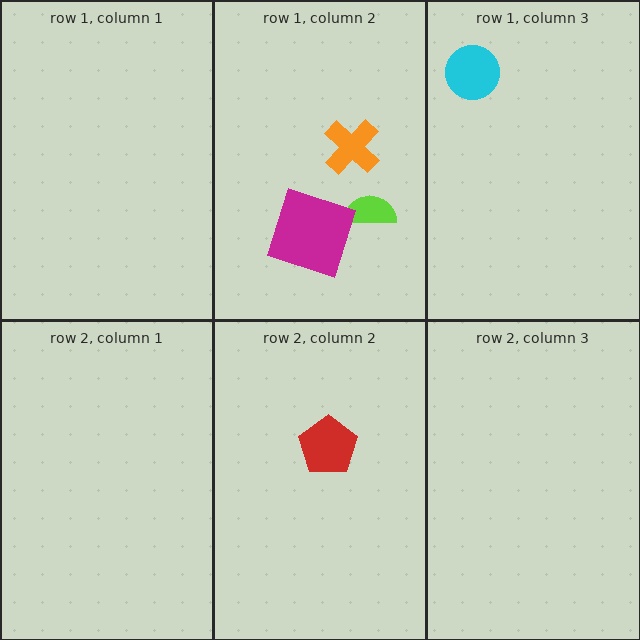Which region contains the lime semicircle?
The row 1, column 2 region.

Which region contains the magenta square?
The row 1, column 2 region.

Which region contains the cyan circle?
The row 1, column 3 region.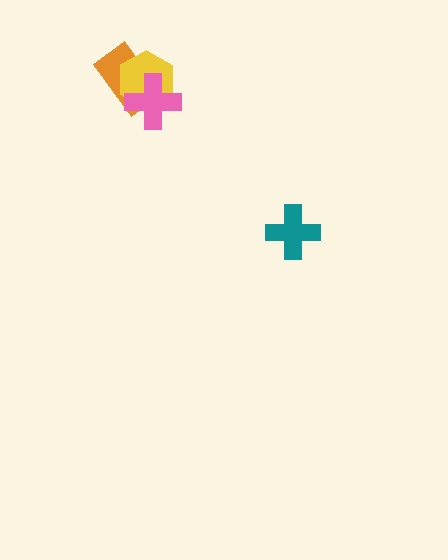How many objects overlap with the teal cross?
0 objects overlap with the teal cross.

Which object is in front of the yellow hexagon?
The pink cross is in front of the yellow hexagon.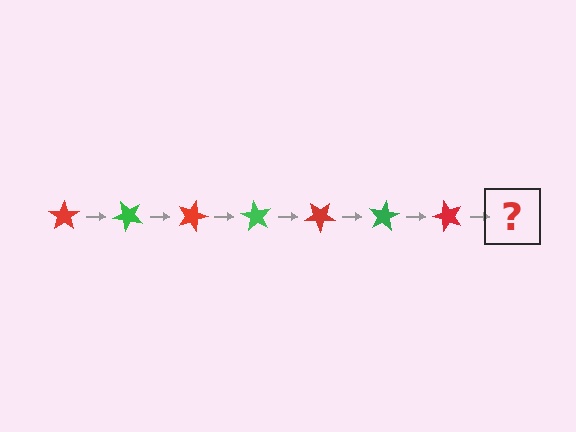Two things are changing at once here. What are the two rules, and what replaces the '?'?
The two rules are that it rotates 45 degrees each step and the color cycles through red and green. The '?' should be a green star, rotated 315 degrees from the start.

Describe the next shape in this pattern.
It should be a green star, rotated 315 degrees from the start.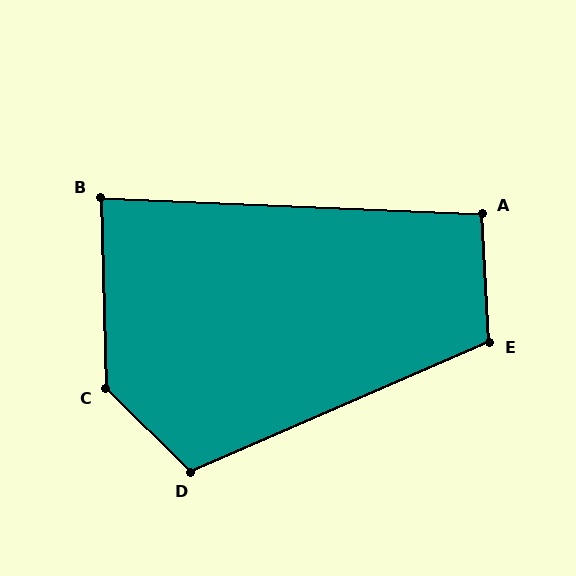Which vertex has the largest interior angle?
C, at approximately 136 degrees.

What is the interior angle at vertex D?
Approximately 112 degrees (obtuse).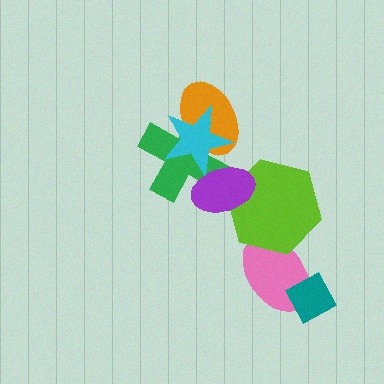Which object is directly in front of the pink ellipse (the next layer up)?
The lime hexagon is directly in front of the pink ellipse.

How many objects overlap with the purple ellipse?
3 objects overlap with the purple ellipse.